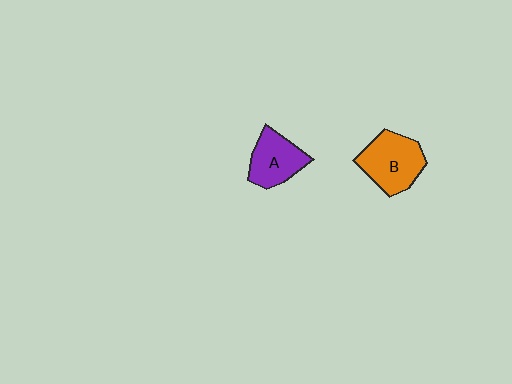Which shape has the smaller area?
Shape A (purple).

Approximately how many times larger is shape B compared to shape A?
Approximately 1.2 times.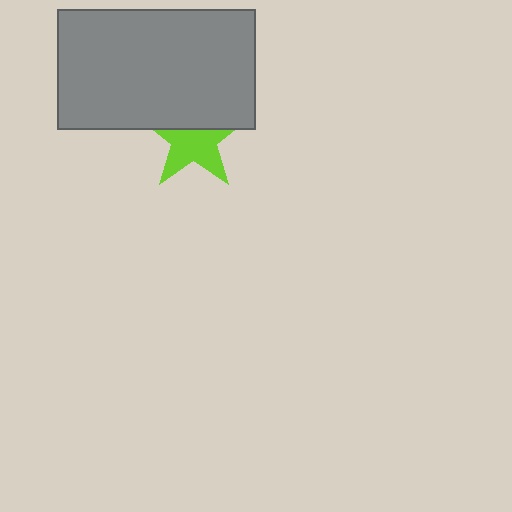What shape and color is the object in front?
The object in front is a gray rectangle.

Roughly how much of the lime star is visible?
About half of it is visible (roughly 59%).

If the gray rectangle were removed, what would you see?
You would see the complete lime star.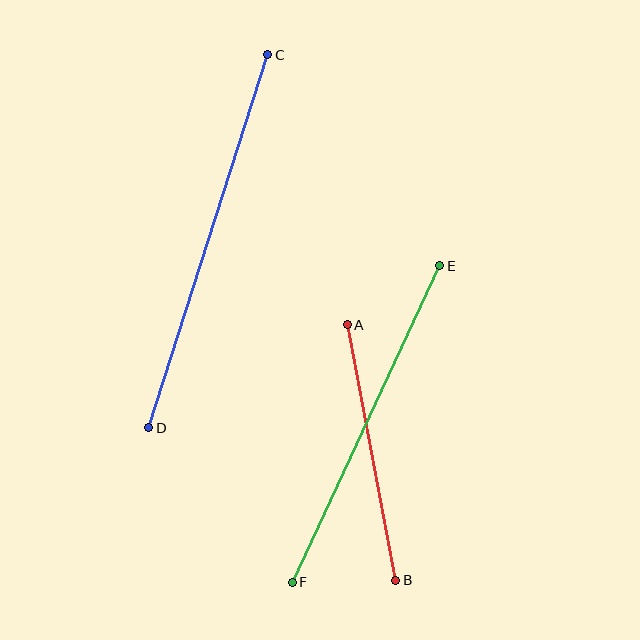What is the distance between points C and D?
The distance is approximately 392 pixels.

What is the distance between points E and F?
The distance is approximately 349 pixels.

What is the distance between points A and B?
The distance is approximately 260 pixels.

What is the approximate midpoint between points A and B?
The midpoint is at approximately (372, 453) pixels.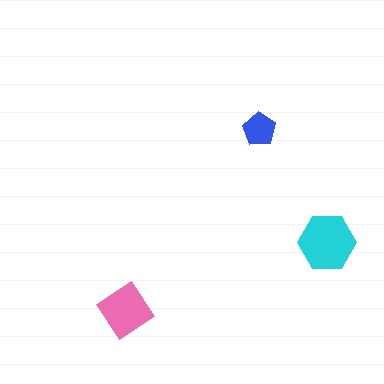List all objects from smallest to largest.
The blue pentagon, the pink diamond, the cyan hexagon.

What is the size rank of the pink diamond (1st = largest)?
2nd.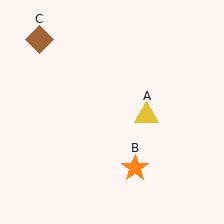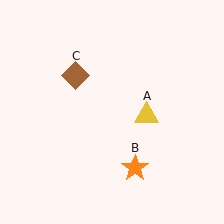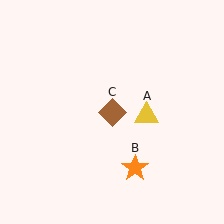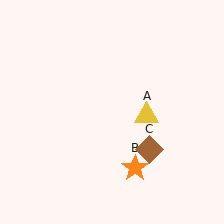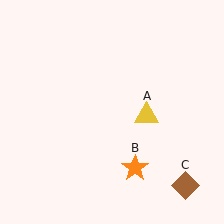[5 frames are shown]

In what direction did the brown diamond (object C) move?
The brown diamond (object C) moved down and to the right.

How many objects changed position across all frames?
1 object changed position: brown diamond (object C).